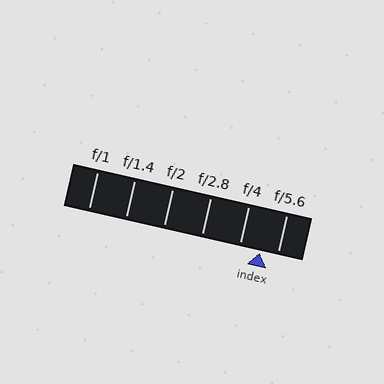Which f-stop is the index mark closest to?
The index mark is closest to f/5.6.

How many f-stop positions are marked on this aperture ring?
There are 6 f-stop positions marked.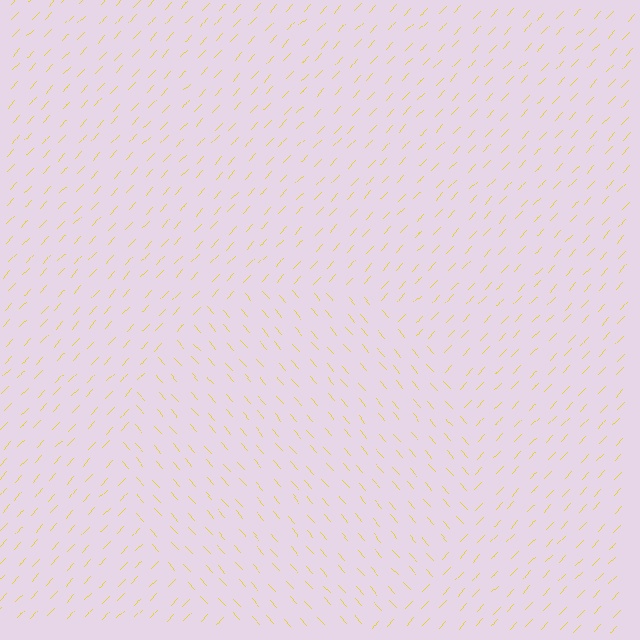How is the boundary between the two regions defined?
The boundary is defined purely by a change in line orientation (approximately 84 degrees difference). All lines are the same color and thickness.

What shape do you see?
I see a circle.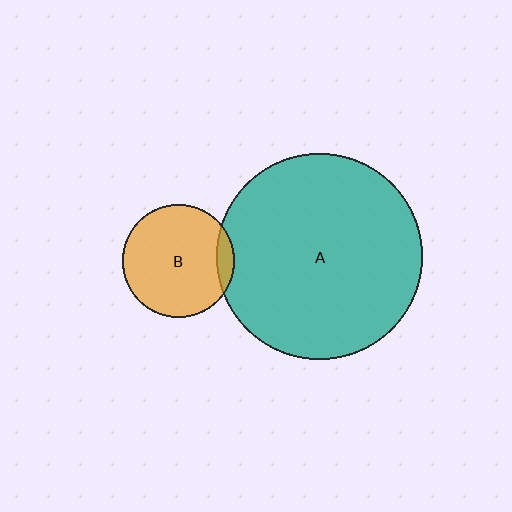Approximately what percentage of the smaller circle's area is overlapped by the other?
Approximately 10%.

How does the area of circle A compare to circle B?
Approximately 3.4 times.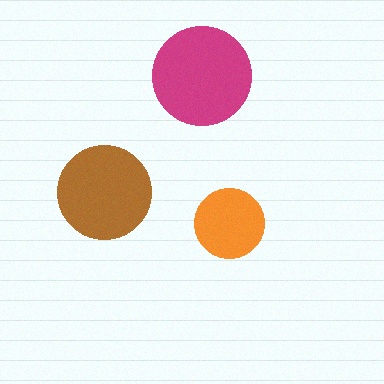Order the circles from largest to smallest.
the magenta one, the brown one, the orange one.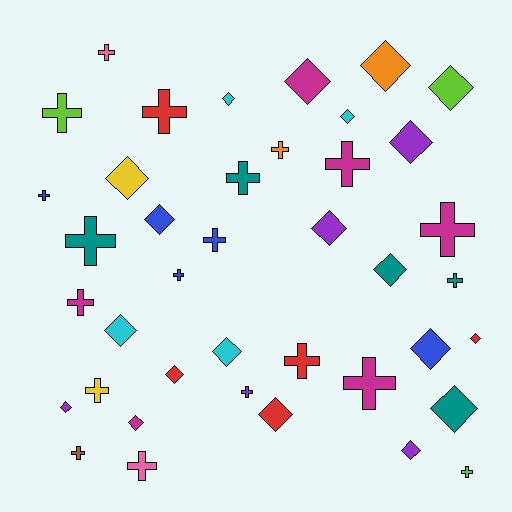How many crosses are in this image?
There are 20 crosses.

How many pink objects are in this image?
There are 2 pink objects.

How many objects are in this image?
There are 40 objects.